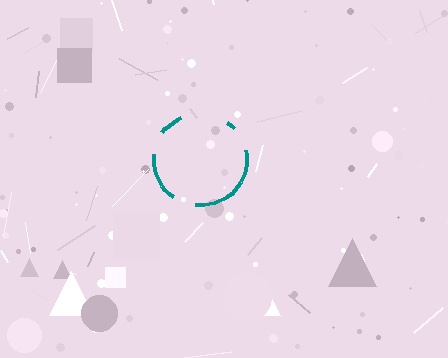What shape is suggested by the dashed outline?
The dashed outline suggests a circle.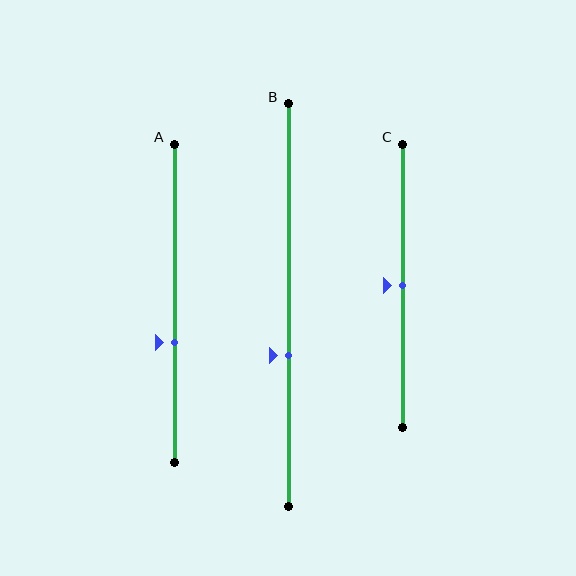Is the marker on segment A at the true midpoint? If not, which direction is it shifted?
No, the marker on segment A is shifted downward by about 12% of the segment length.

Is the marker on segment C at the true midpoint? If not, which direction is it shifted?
Yes, the marker on segment C is at the true midpoint.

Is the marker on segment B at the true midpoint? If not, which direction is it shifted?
No, the marker on segment B is shifted downward by about 12% of the segment length.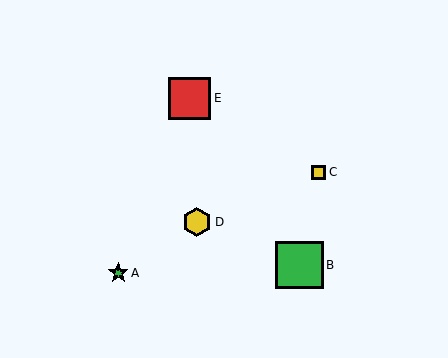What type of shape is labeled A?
Shape A is a green star.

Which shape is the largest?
The green square (labeled B) is the largest.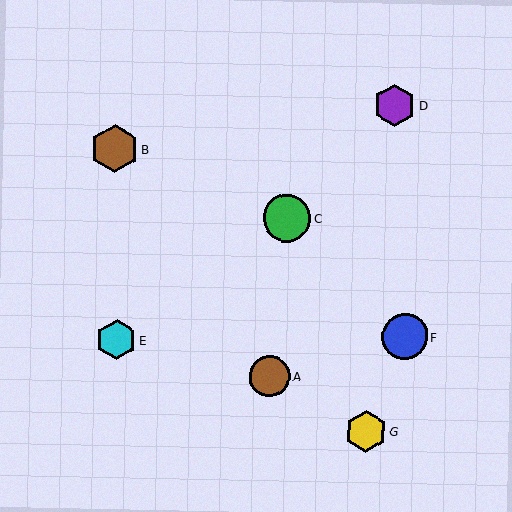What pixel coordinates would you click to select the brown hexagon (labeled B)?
Click at (114, 149) to select the brown hexagon B.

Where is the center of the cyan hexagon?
The center of the cyan hexagon is at (116, 340).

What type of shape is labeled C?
Shape C is a green circle.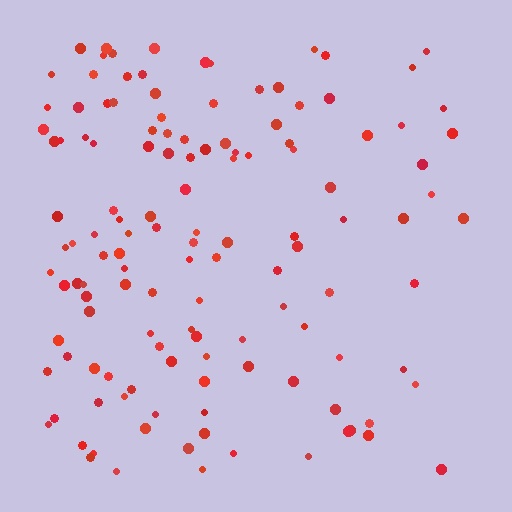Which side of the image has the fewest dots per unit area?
The right.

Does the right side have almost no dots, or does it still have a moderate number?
Still a moderate number, just noticeably fewer than the left.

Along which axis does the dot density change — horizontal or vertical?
Horizontal.